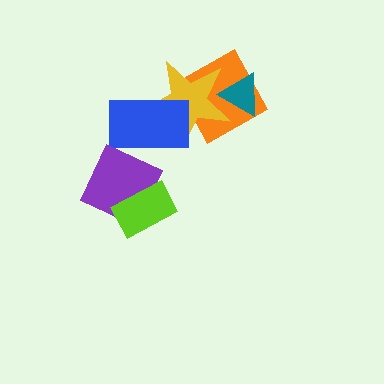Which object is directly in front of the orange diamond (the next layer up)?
The teal triangle is directly in front of the orange diamond.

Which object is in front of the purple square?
The lime rectangle is in front of the purple square.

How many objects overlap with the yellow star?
3 objects overlap with the yellow star.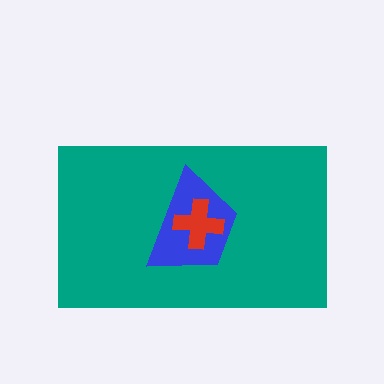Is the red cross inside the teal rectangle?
Yes.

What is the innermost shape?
The red cross.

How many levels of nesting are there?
3.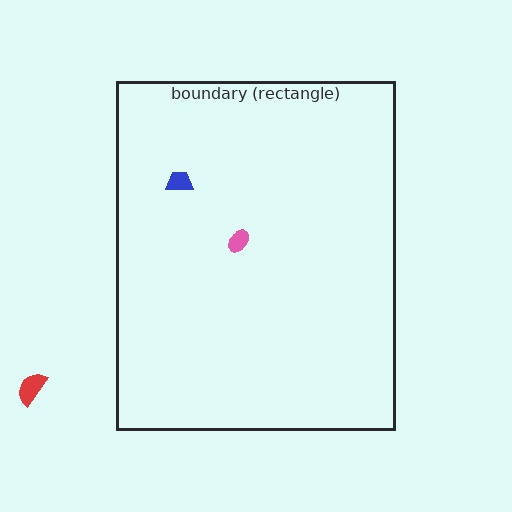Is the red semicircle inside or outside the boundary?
Outside.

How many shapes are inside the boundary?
2 inside, 1 outside.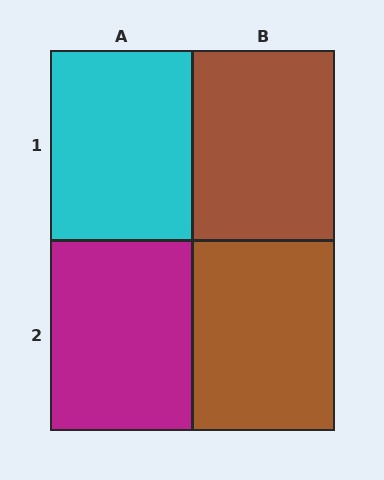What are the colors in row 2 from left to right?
Magenta, brown.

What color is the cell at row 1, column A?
Cyan.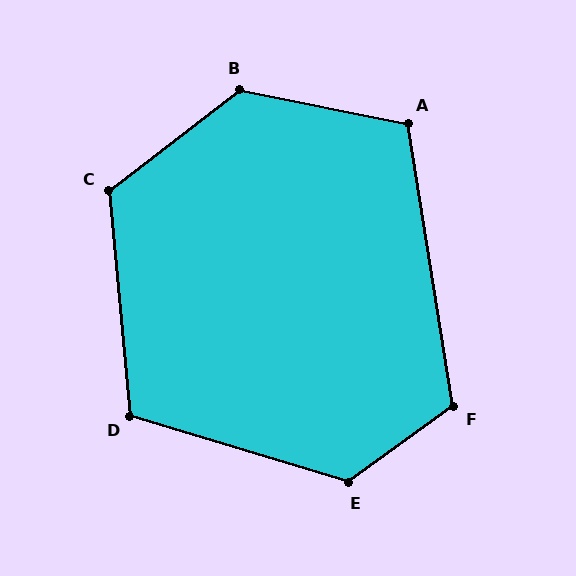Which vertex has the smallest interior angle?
A, at approximately 110 degrees.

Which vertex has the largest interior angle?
B, at approximately 131 degrees.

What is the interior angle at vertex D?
Approximately 112 degrees (obtuse).